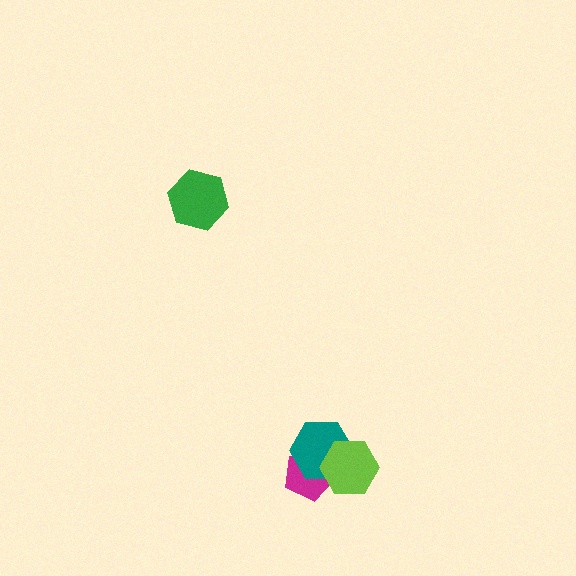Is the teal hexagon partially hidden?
Yes, it is partially covered by another shape.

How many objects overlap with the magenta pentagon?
2 objects overlap with the magenta pentagon.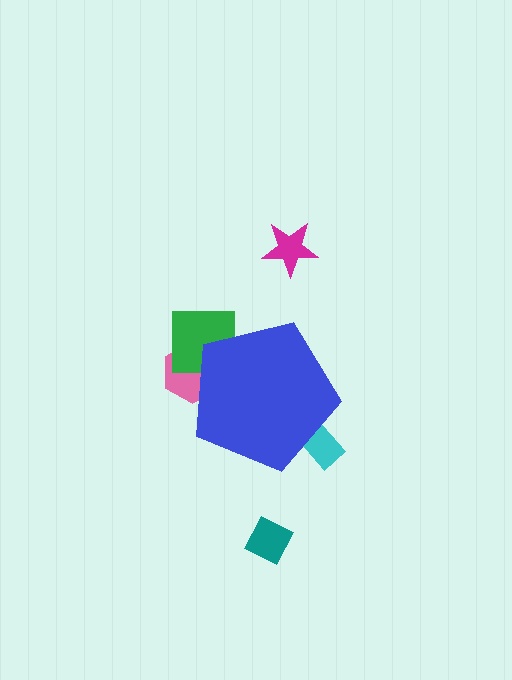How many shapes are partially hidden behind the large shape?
3 shapes are partially hidden.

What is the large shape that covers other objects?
A blue pentagon.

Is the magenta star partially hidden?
No, the magenta star is fully visible.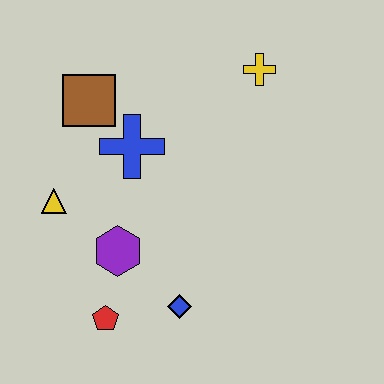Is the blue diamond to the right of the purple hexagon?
Yes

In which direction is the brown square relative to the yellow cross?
The brown square is to the left of the yellow cross.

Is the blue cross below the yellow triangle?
No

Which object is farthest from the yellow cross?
The red pentagon is farthest from the yellow cross.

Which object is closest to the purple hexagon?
The red pentagon is closest to the purple hexagon.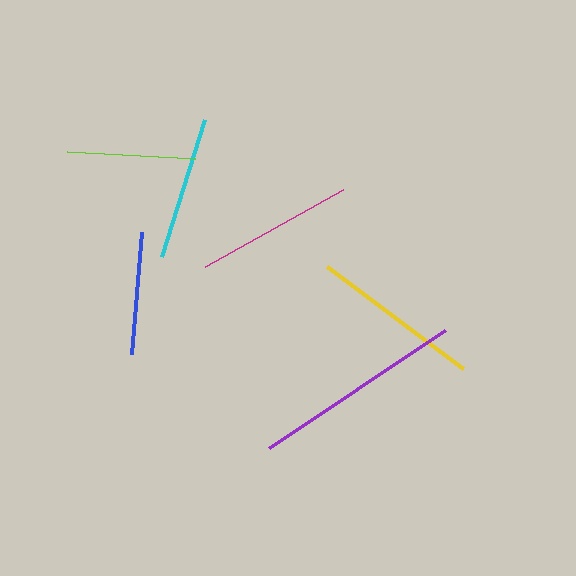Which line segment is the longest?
The purple line is the longest at approximately 212 pixels.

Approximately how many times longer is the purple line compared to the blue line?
The purple line is approximately 1.7 times the length of the blue line.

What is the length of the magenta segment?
The magenta segment is approximately 158 pixels long.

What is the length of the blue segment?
The blue segment is approximately 123 pixels long.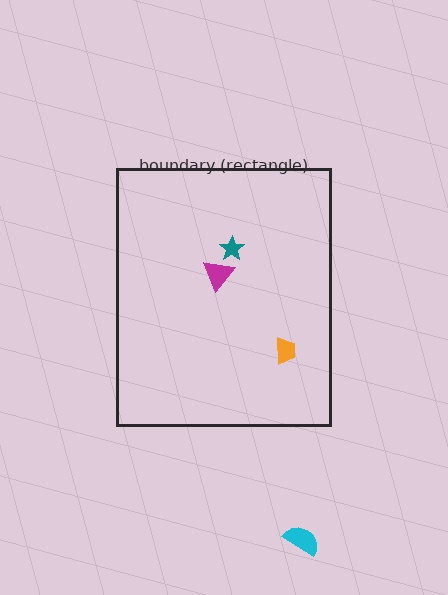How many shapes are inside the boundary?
3 inside, 1 outside.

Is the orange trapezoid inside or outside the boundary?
Inside.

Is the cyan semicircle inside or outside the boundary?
Outside.